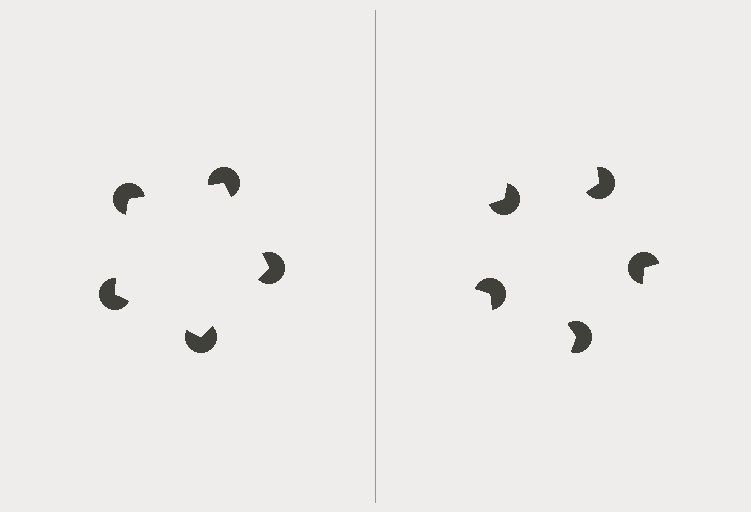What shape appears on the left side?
An illusory pentagon.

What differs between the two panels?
The pac-man discs are positioned identically on both sides; only the wedge orientations differ. On the left they align to a pentagon; on the right they are misaligned.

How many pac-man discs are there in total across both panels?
10 — 5 on each side.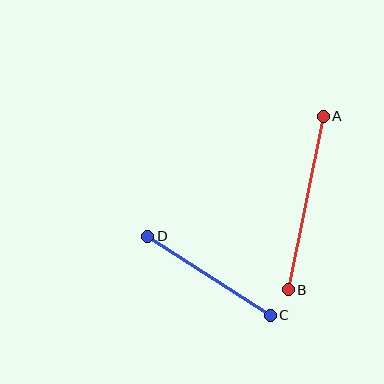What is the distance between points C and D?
The distance is approximately 146 pixels.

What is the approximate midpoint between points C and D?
The midpoint is at approximately (209, 276) pixels.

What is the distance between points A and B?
The distance is approximately 177 pixels.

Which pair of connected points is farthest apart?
Points A and B are farthest apart.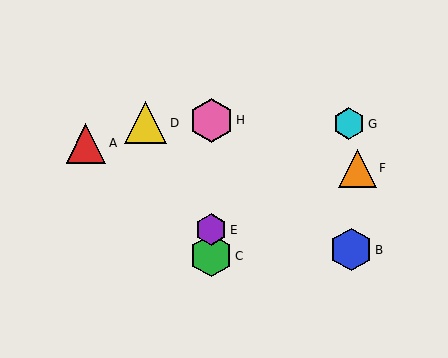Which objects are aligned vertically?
Objects C, E, H are aligned vertically.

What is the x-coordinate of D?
Object D is at x≈145.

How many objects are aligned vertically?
3 objects (C, E, H) are aligned vertically.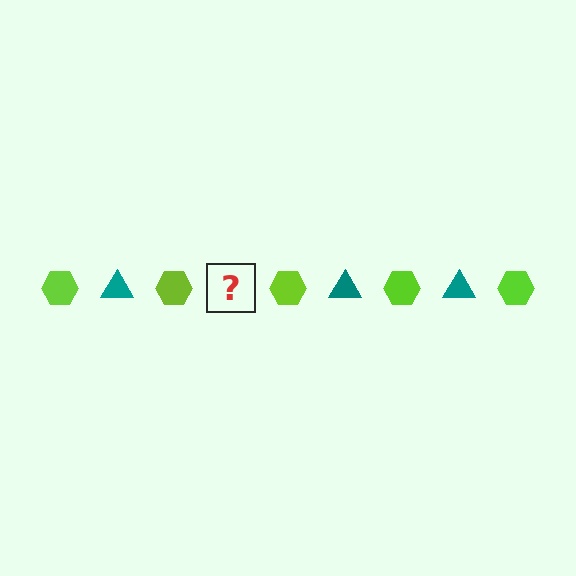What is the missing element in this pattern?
The missing element is a teal triangle.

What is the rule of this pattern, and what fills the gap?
The rule is that the pattern alternates between lime hexagon and teal triangle. The gap should be filled with a teal triangle.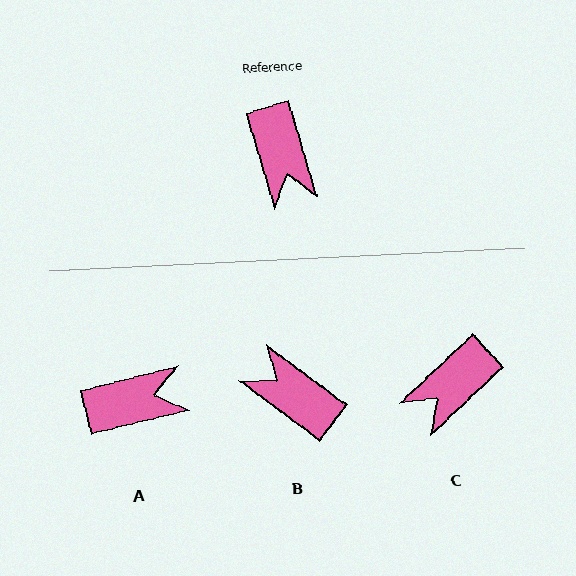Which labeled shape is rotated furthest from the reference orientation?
B, about 143 degrees away.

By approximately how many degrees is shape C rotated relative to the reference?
Approximately 63 degrees clockwise.